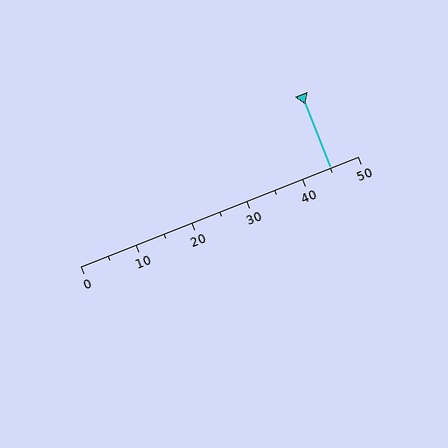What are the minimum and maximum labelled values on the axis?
The axis runs from 0 to 50.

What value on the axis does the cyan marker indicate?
The marker indicates approximately 45.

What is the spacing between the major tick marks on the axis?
The major ticks are spaced 10 apart.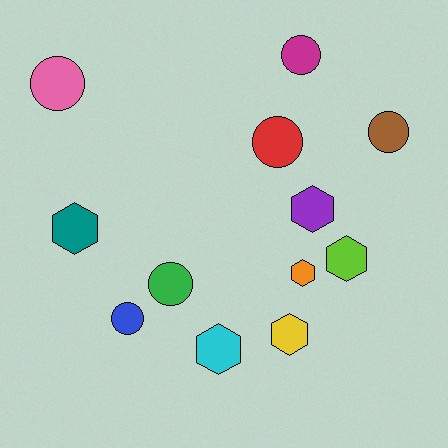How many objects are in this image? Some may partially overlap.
There are 12 objects.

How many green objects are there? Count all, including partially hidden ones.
There is 1 green object.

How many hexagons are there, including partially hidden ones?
There are 6 hexagons.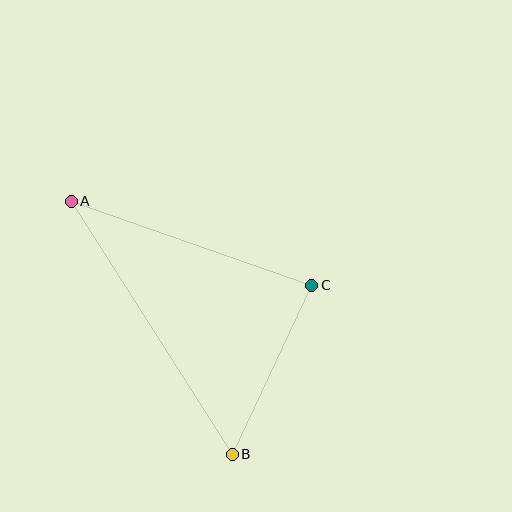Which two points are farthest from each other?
Points A and B are farthest from each other.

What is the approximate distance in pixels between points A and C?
The distance between A and C is approximately 255 pixels.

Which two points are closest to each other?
Points B and C are closest to each other.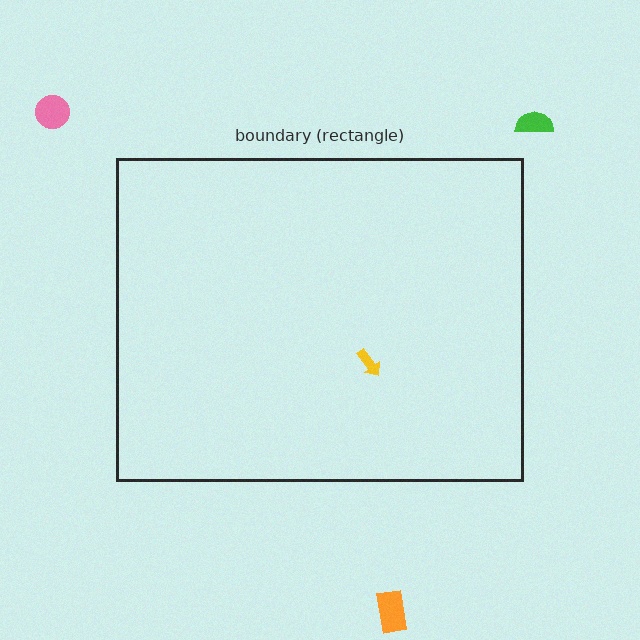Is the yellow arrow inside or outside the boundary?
Inside.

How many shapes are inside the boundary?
1 inside, 3 outside.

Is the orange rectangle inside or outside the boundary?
Outside.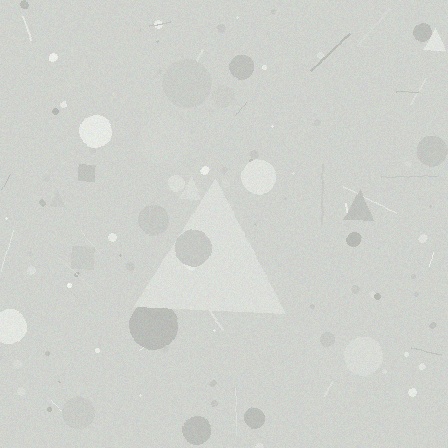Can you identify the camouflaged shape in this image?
The camouflaged shape is a triangle.